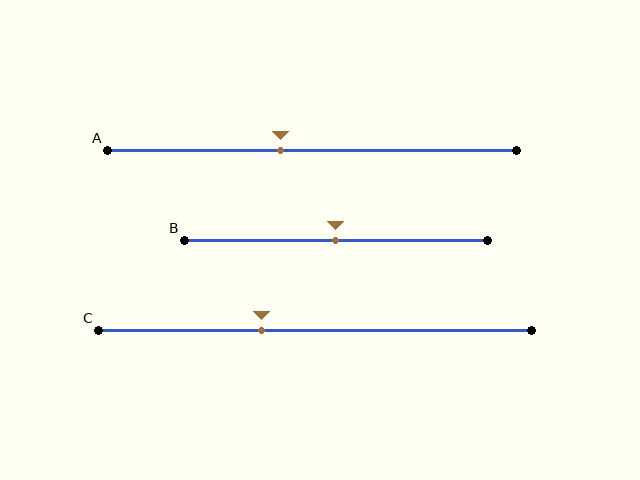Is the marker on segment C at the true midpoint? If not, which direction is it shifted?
No, the marker on segment C is shifted to the left by about 12% of the segment length.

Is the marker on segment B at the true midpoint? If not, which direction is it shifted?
Yes, the marker on segment B is at the true midpoint.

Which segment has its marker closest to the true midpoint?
Segment B has its marker closest to the true midpoint.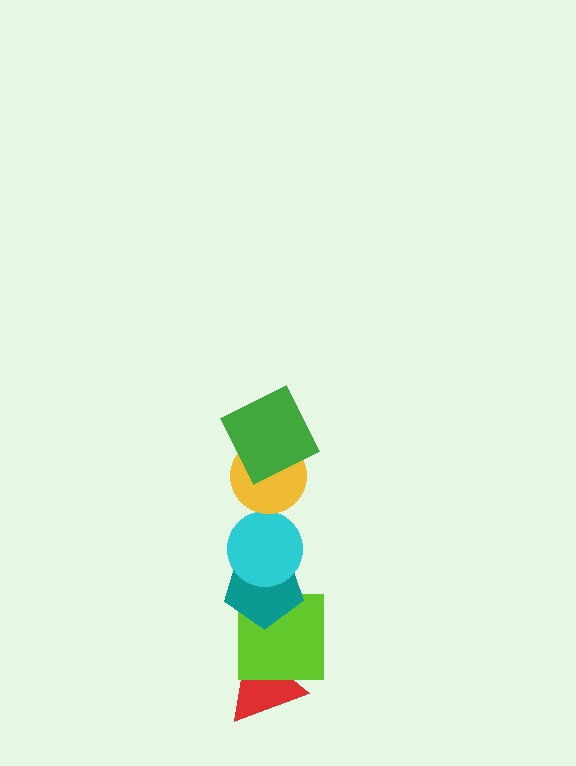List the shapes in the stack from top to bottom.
From top to bottom: the green square, the yellow circle, the cyan circle, the teal pentagon, the lime square, the red triangle.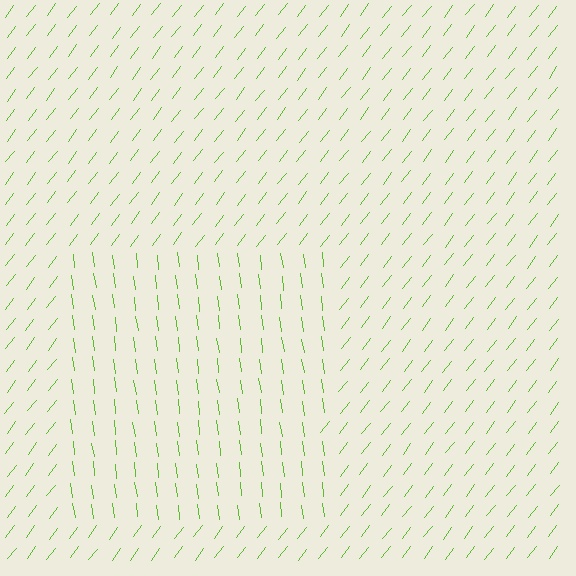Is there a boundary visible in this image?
Yes, there is a texture boundary formed by a change in line orientation.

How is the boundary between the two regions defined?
The boundary is defined purely by a change in line orientation (approximately 45 degrees difference). All lines are the same color and thickness.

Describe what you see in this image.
The image is filled with small lime line segments. A rectangle region in the image has lines oriented differently from the surrounding lines, creating a visible texture boundary.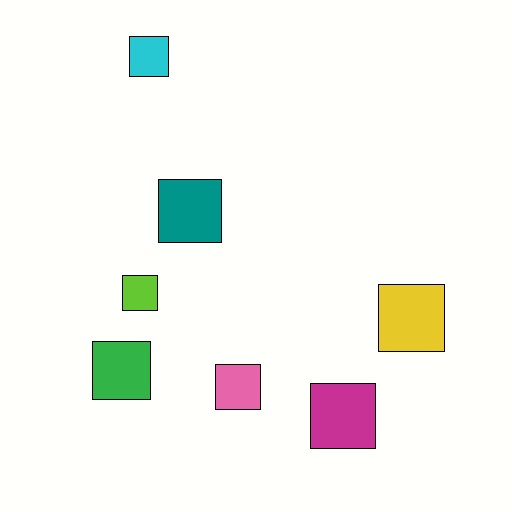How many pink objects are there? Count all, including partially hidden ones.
There is 1 pink object.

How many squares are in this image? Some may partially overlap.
There are 7 squares.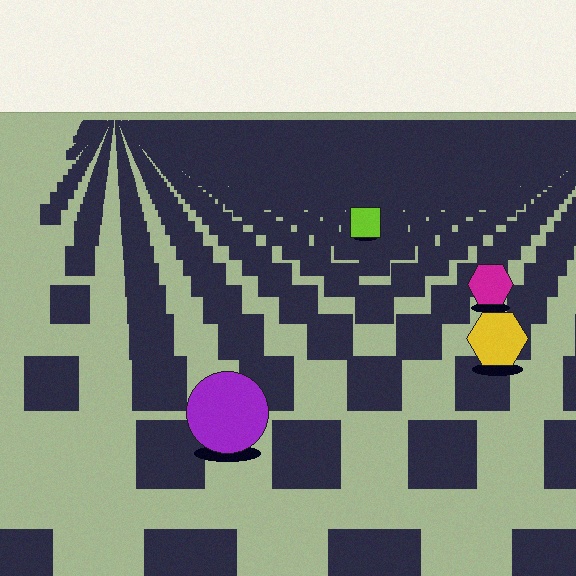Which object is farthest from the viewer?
The lime square is farthest from the viewer. It appears smaller and the ground texture around it is denser.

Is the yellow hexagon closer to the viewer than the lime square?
Yes. The yellow hexagon is closer — you can tell from the texture gradient: the ground texture is coarser near it.